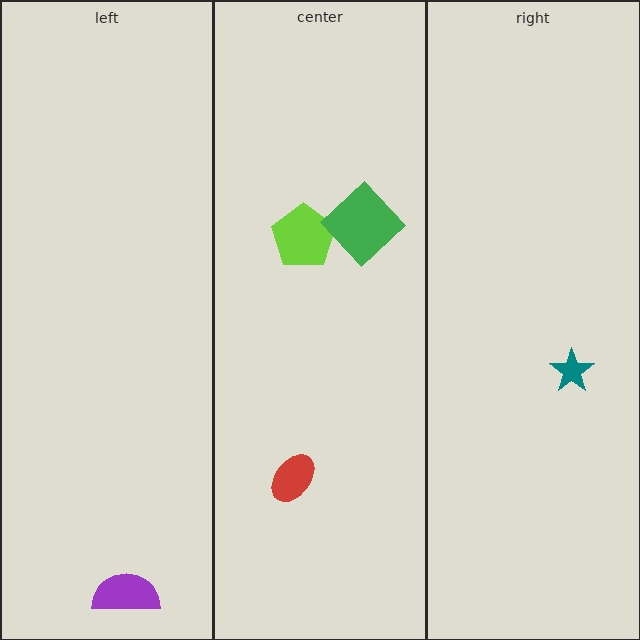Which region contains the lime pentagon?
The center region.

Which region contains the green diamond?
The center region.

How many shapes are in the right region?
1.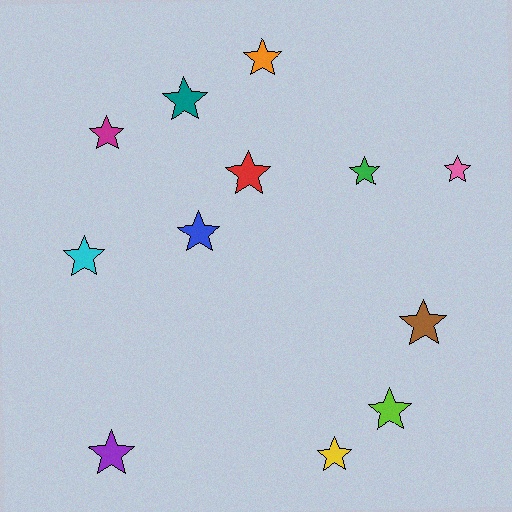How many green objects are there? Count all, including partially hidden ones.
There is 1 green object.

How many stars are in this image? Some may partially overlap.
There are 12 stars.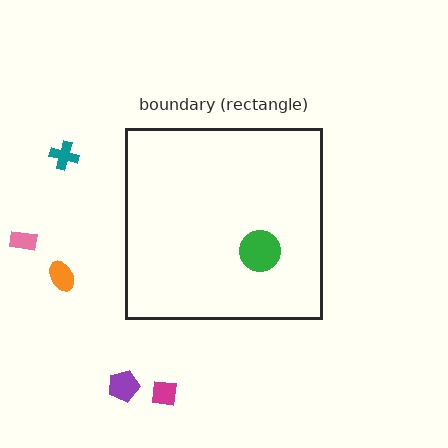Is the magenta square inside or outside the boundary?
Outside.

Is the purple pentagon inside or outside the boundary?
Outside.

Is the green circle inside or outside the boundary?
Inside.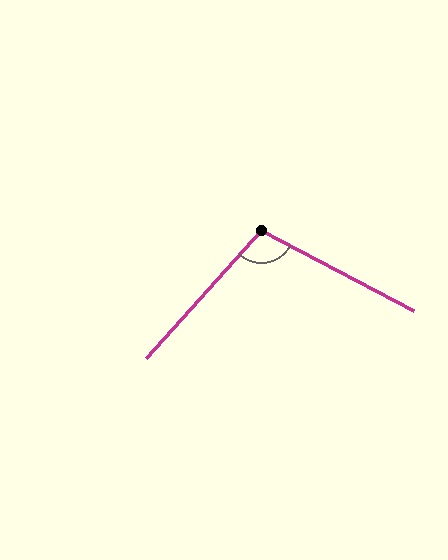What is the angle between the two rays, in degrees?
Approximately 104 degrees.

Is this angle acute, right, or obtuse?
It is obtuse.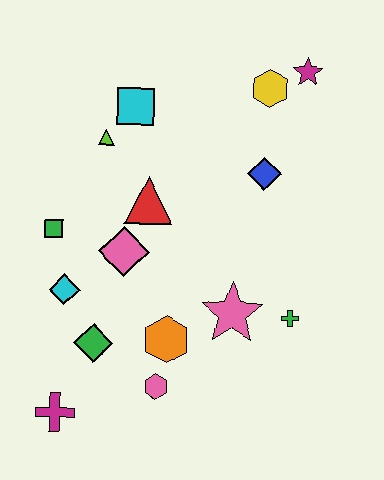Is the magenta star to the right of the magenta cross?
Yes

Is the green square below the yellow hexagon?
Yes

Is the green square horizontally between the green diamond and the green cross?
No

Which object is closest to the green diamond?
The cyan diamond is closest to the green diamond.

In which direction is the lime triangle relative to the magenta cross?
The lime triangle is above the magenta cross.